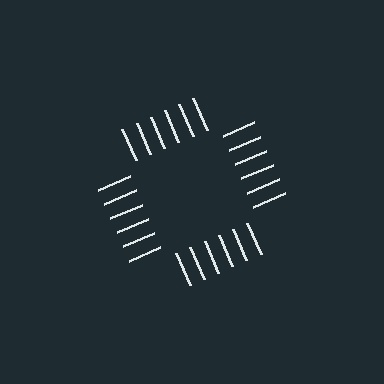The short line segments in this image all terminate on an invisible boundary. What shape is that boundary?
An illusory square — the line segments terminate on its edges but no continuous stroke is drawn.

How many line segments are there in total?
24 — 6 along each of the 4 edges.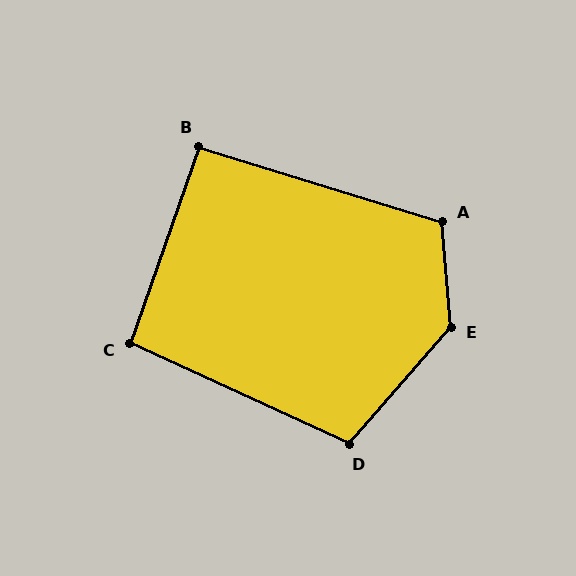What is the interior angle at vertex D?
Approximately 107 degrees (obtuse).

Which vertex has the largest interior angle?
E, at approximately 134 degrees.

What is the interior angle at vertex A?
Approximately 112 degrees (obtuse).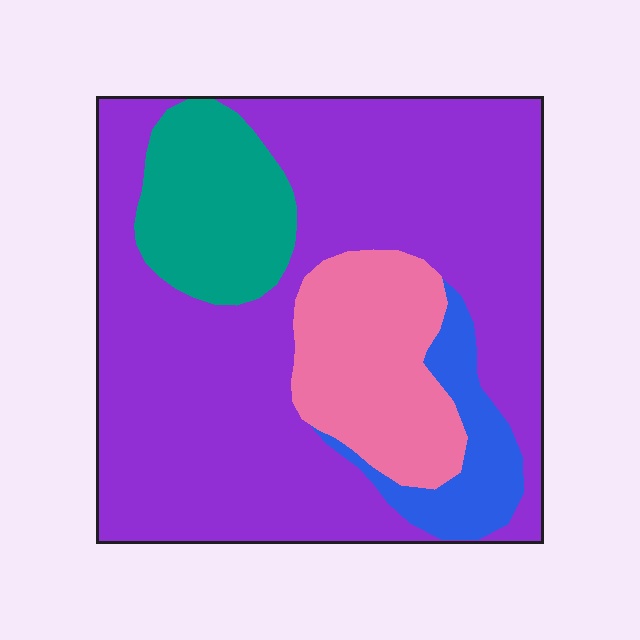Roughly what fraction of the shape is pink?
Pink covers roughly 15% of the shape.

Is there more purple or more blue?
Purple.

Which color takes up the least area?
Blue, at roughly 10%.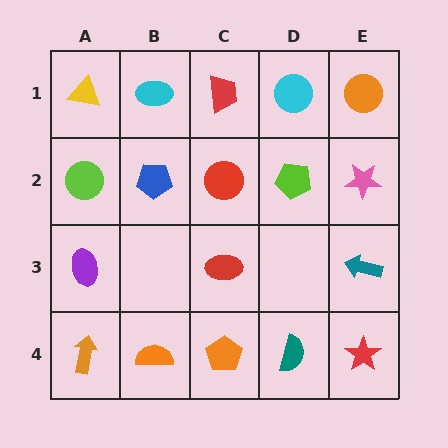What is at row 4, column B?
An orange semicircle.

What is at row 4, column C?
An orange pentagon.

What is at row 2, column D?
A lime pentagon.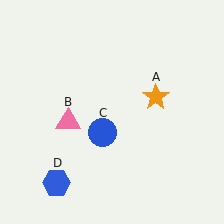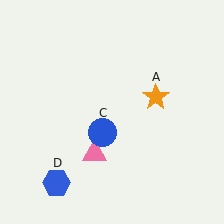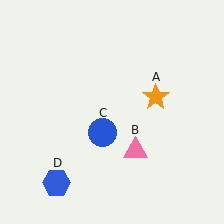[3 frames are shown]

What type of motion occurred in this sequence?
The pink triangle (object B) rotated counterclockwise around the center of the scene.